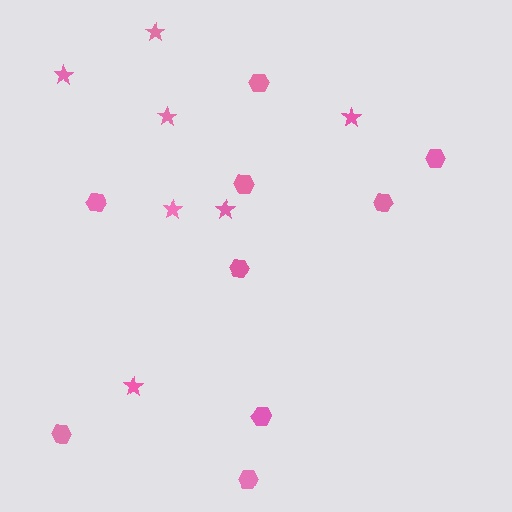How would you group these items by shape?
There are 2 groups: one group of stars (7) and one group of hexagons (9).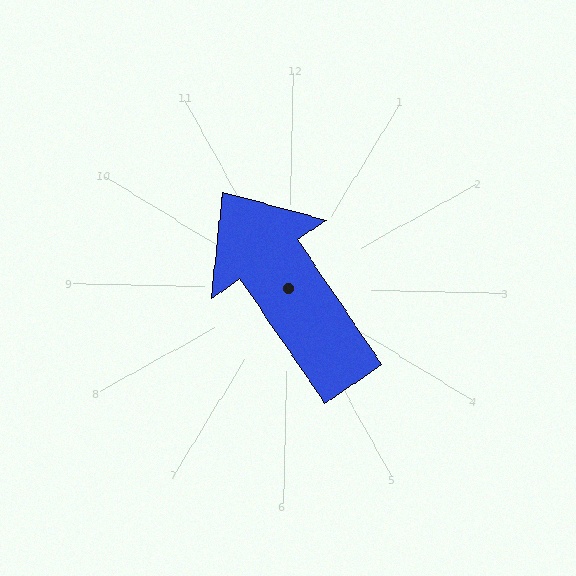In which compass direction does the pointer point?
Northwest.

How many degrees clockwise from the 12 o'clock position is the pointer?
Approximately 324 degrees.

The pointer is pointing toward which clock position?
Roughly 11 o'clock.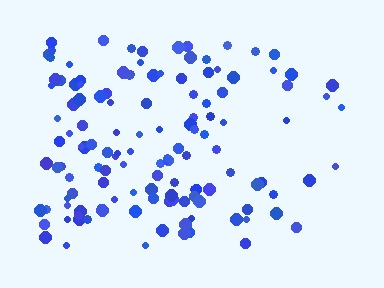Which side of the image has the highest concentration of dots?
The left.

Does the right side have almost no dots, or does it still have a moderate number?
Still a moderate number, just noticeably fewer than the left.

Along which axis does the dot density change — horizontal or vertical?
Horizontal.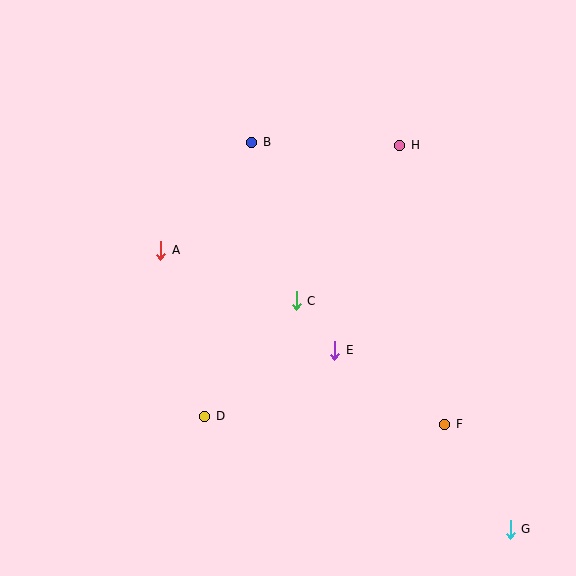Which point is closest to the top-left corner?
Point B is closest to the top-left corner.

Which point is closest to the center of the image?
Point C at (296, 301) is closest to the center.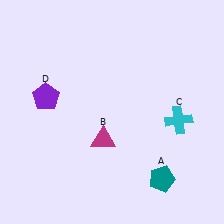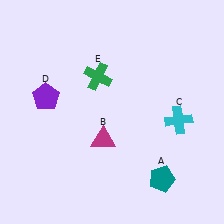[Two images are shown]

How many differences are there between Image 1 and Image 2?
There is 1 difference between the two images.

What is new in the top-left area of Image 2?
A green cross (E) was added in the top-left area of Image 2.